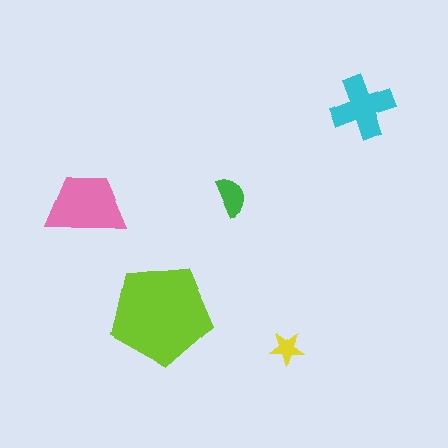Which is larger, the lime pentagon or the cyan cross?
The lime pentagon.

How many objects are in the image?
There are 5 objects in the image.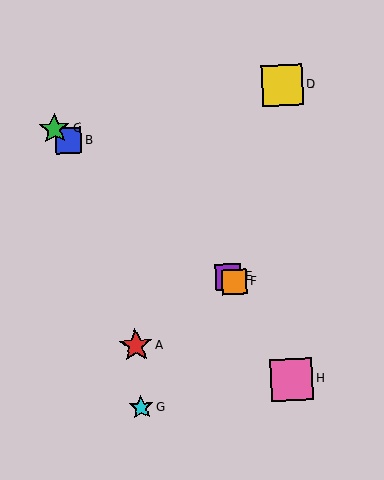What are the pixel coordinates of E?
Object E is at (228, 277).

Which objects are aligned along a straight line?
Objects B, C, E, F are aligned along a straight line.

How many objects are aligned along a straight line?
4 objects (B, C, E, F) are aligned along a straight line.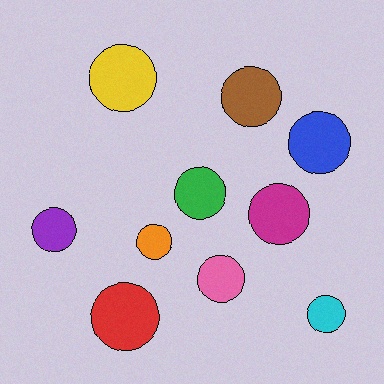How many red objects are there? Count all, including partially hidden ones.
There is 1 red object.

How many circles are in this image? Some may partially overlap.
There are 10 circles.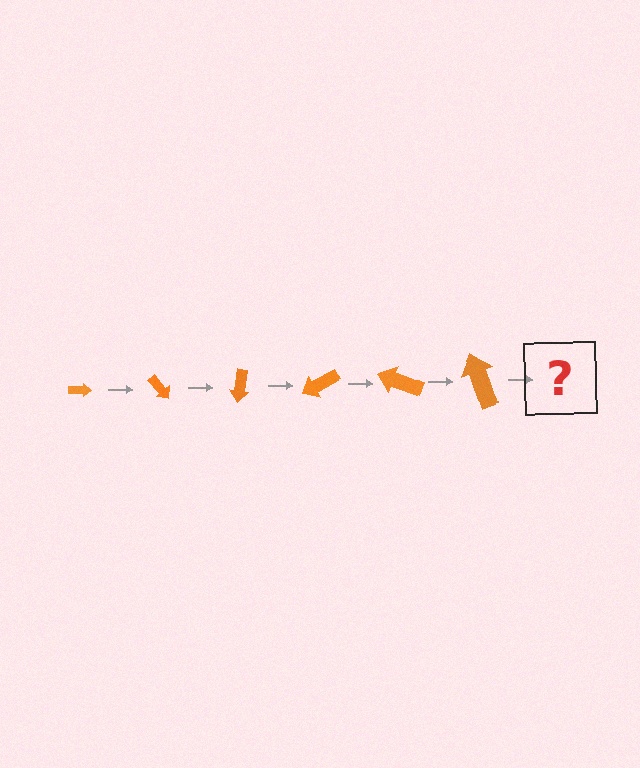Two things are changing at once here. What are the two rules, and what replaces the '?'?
The two rules are that the arrow grows larger each step and it rotates 50 degrees each step. The '?' should be an arrow, larger than the previous one and rotated 300 degrees from the start.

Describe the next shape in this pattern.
It should be an arrow, larger than the previous one and rotated 300 degrees from the start.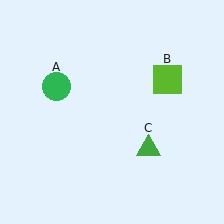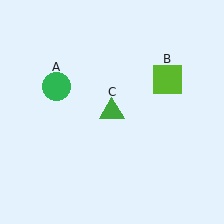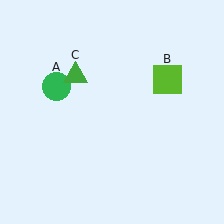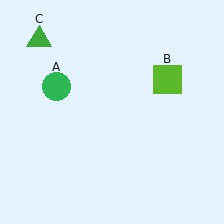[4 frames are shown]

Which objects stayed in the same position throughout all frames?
Green circle (object A) and lime square (object B) remained stationary.